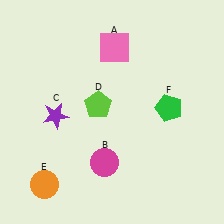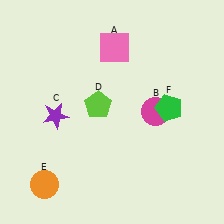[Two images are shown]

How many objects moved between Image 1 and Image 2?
1 object moved between the two images.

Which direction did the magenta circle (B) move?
The magenta circle (B) moved up.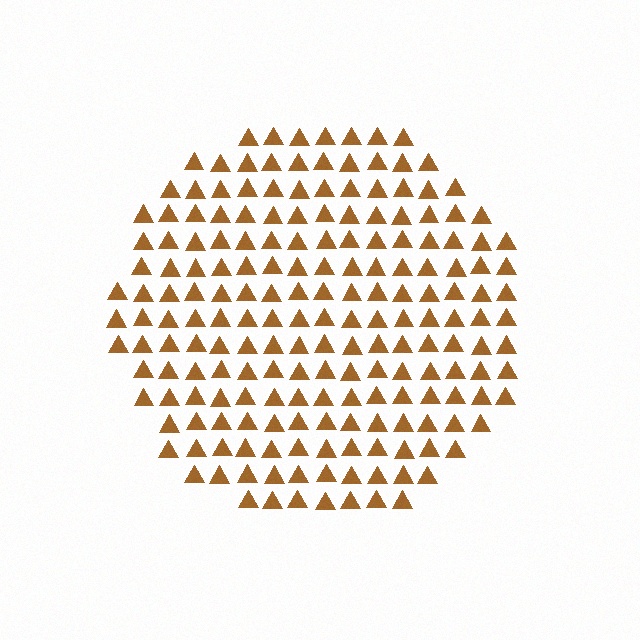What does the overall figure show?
The overall figure shows a circle.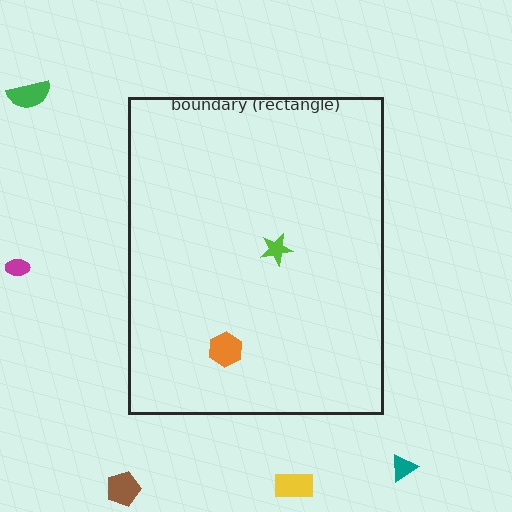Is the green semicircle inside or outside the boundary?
Outside.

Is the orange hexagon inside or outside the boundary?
Inside.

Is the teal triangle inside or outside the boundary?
Outside.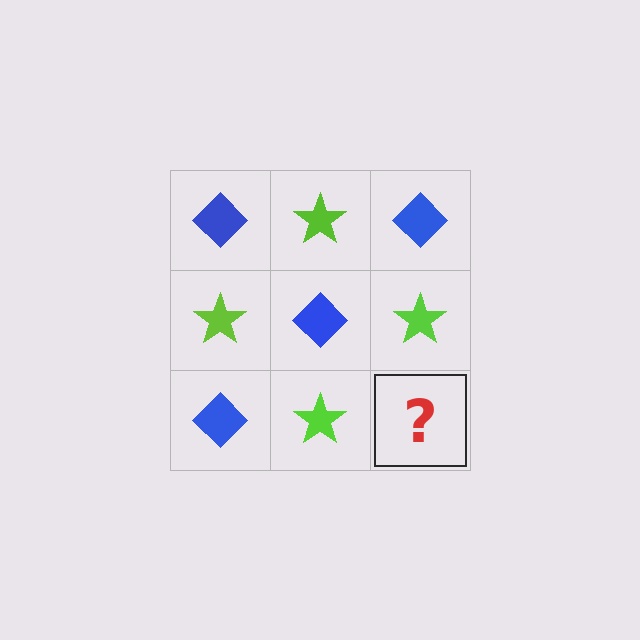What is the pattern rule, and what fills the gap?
The rule is that it alternates blue diamond and lime star in a checkerboard pattern. The gap should be filled with a blue diamond.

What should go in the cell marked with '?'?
The missing cell should contain a blue diamond.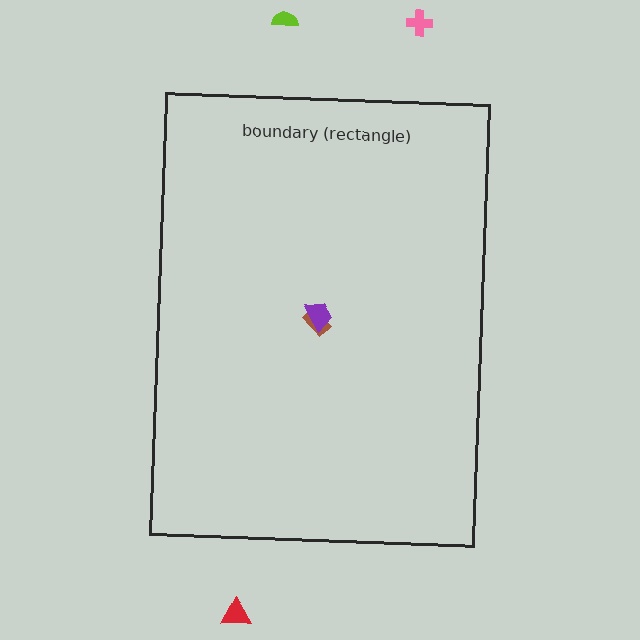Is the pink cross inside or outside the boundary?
Outside.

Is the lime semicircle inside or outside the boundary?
Outside.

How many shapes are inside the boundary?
2 inside, 3 outside.